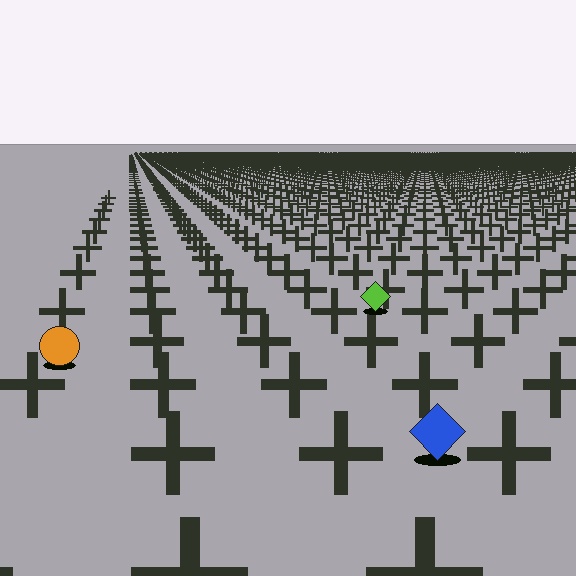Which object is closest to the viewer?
The blue diamond is closest. The texture marks near it are larger and more spread out.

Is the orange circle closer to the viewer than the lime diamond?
Yes. The orange circle is closer — you can tell from the texture gradient: the ground texture is coarser near it.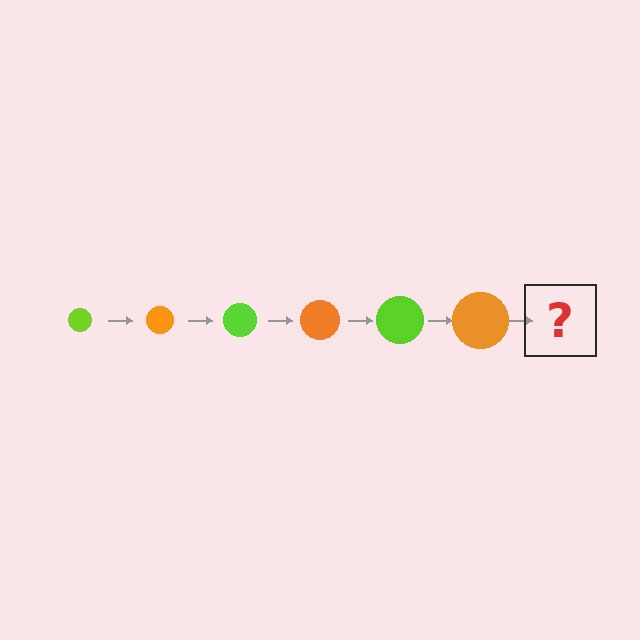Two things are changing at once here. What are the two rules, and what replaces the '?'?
The two rules are that the circle grows larger each step and the color cycles through lime and orange. The '?' should be a lime circle, larger than the previous one.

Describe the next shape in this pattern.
It should be a lime circle, larger than the previous one.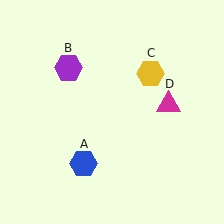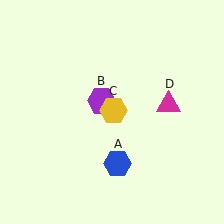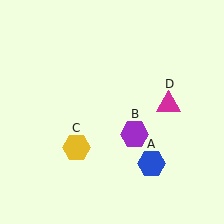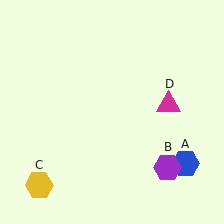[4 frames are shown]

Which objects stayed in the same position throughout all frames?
Magenta triangle (object D) remained stationary.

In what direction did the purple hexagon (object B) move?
The purple hexagon (object B) moved down and to the right.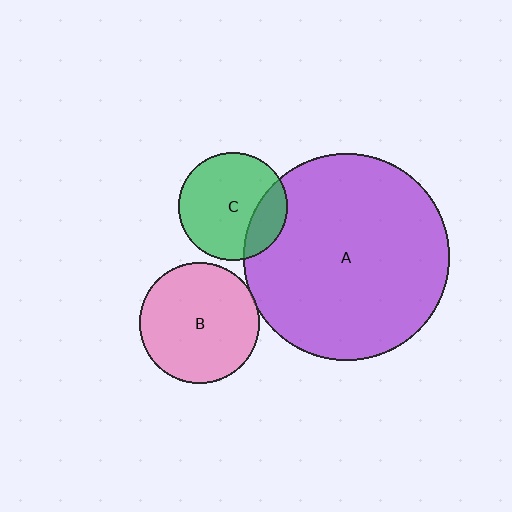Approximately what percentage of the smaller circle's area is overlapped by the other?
Approximately 5%.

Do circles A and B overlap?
Yes.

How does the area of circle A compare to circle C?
Approximately 3.6 times.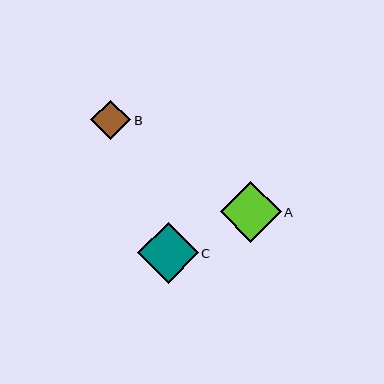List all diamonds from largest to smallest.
From largest to smallest: A, C, B.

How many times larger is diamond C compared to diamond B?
Diamond C is approximately 1.5 times the size of diamond B.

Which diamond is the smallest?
Diamond B is the smallest with a size of approximately 40 pixels.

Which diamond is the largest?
Diamond A is the largest with a size of approximately 61 pixels.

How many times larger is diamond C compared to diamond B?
Diamond C is approximately 1.5 times the size of diamond B.